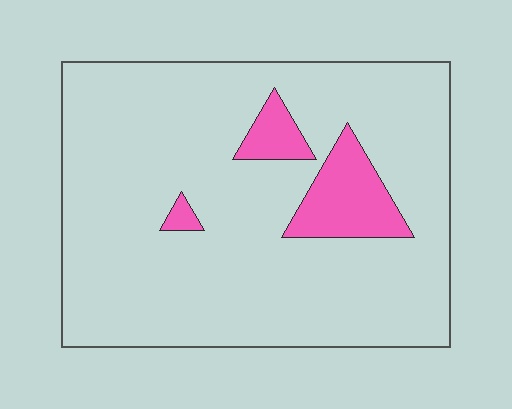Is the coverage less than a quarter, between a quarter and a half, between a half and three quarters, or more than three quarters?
Less than a quarter.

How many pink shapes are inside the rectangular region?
3.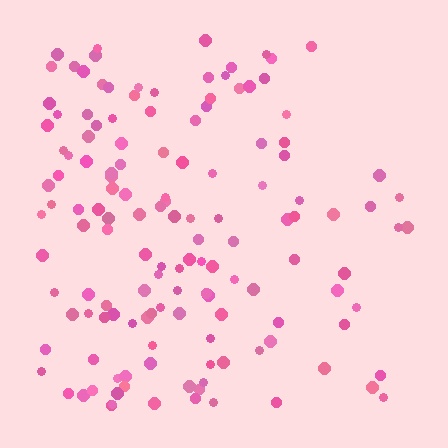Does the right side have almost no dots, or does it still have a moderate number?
Still a moderate number, just noticeably fewer than the left.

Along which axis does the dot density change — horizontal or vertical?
Horizontal.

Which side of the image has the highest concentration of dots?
The left.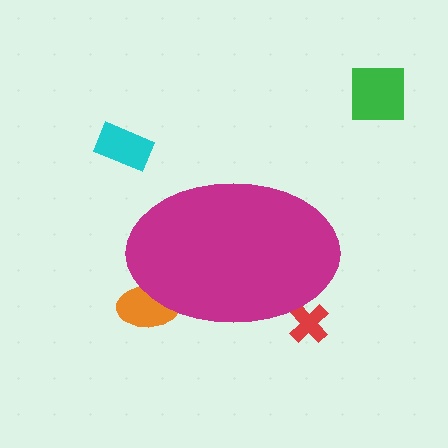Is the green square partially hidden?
No, the green square is fully visible.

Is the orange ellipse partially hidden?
Yes, the orange ellipse is partially hidden behind the magenta ellipse.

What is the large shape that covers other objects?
A magenta ellipse.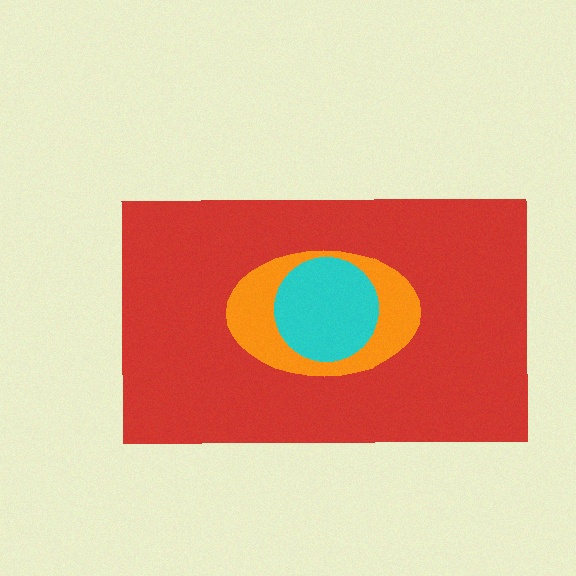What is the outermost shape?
The red rectangle.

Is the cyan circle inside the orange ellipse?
Yes.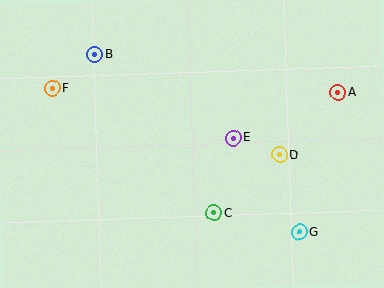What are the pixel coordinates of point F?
Point F is at (52, 89).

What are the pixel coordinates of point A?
Point A is at (338, 92).